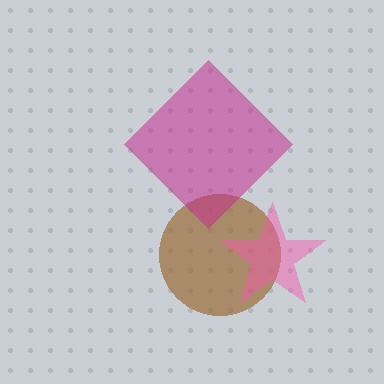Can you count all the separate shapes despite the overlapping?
Yes, there are 3 separate shapes.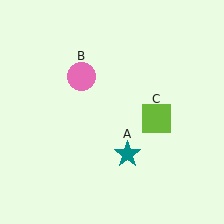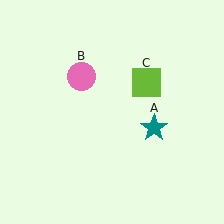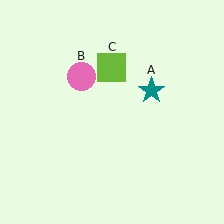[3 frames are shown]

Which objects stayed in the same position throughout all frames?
Pink circle (object B) remained stationary.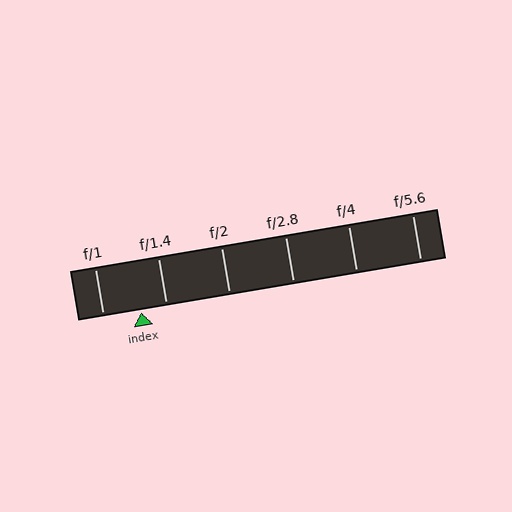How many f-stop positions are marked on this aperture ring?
There are 6 f-stop positions marked.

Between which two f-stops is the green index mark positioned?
The index mark is between f/1 and f/1.4.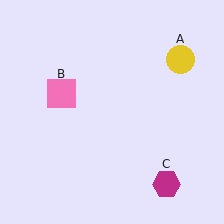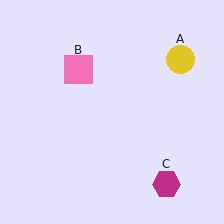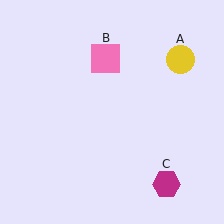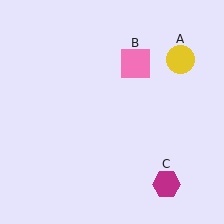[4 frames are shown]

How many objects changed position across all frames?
1 object changed position: pink square (object B).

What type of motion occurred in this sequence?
The pink square (object B) rotated clockwise around the center of the scene.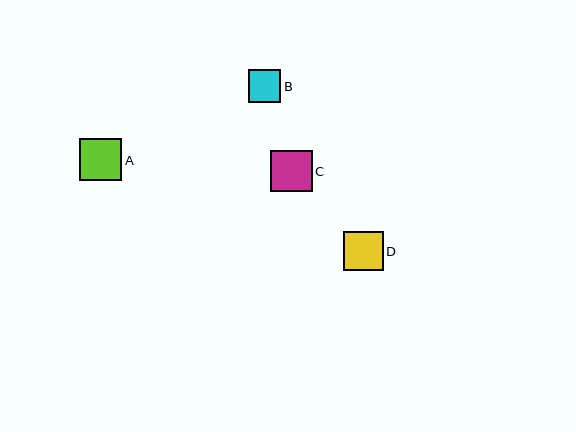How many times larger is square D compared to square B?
Square D is approximately 1.2 times the size of square B.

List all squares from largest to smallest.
From largest to smallest: A, C, D, B.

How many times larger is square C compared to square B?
Square C is approximately 1.3 times the size of square B.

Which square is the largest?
Square A is the largest with a size of approximately 42 pixels.